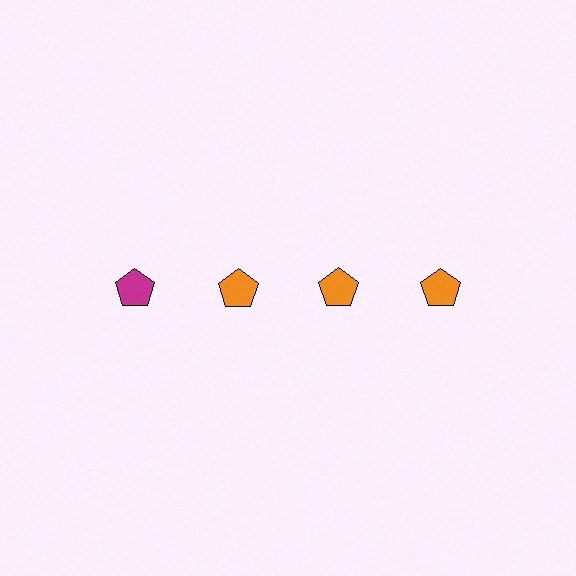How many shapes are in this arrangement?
There are 4 shapes arranged in a grid pattern.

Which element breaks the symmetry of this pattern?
The magenta pentagon in the top row, leftmost column breaks the symmetry. All other shapes are orange pentagons.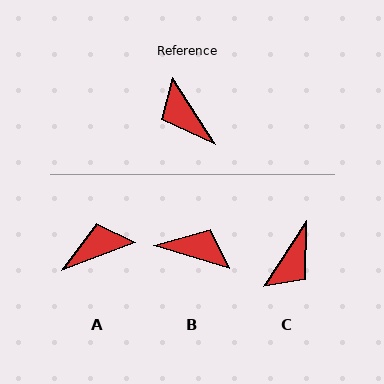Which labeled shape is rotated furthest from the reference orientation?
B, about 140 degrees away.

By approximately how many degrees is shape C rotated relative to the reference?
Approximately 114 degrees counter-clockwise.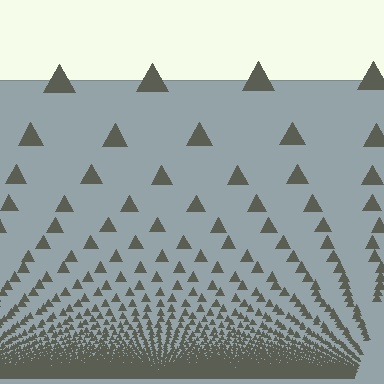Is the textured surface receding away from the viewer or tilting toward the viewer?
The surface appears to tilt toward the viewer. Texture elements get larger and sparser toward the top.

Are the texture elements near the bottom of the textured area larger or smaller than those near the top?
Smaller. The gradient is inverted — elements near the bottom are smaller and denser.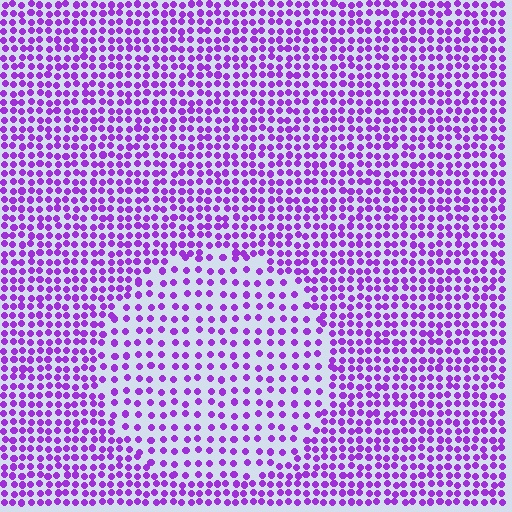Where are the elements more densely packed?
The elements are more densely packed outside the circle boundary.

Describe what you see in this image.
The image contains small purple elements arranged at two different densities. A circle-shaped region is visible where the elements are less densely packed than the surrounding area.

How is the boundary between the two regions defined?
The boundary is defined by a change in element density (approximately 1.8x ratio). All elements are the same color, size, and shape.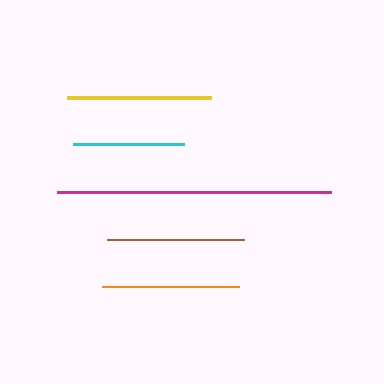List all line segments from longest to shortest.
From longest to shortest: magenta, yellow, brown, orange, cyan.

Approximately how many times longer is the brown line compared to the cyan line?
The brown line is approximately 1.2 times the length of the cyan line.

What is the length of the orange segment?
The orange segment is approximately 137 pixels long.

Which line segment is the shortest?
The cyan line is the shortest at approximately 111 pixels.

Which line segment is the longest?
The magenta line is the longest at approximately 273 pixels.